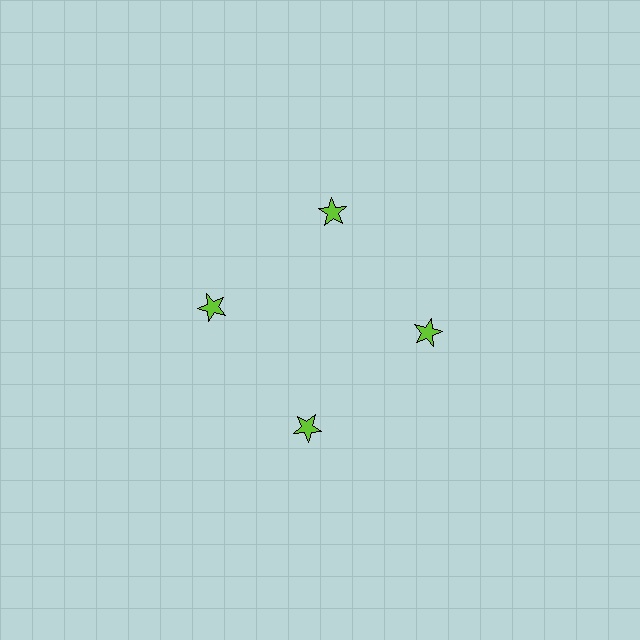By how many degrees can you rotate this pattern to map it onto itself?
The pattern maps onto itself every 90 degrees of rotation.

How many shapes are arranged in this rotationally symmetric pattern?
There are 4 shapes, arranged in 4 groups of 1.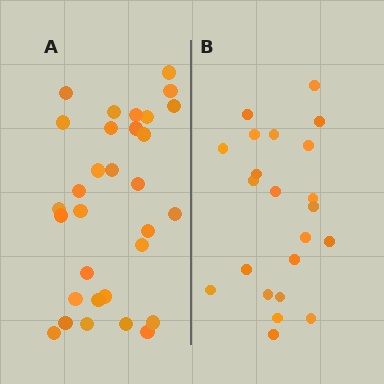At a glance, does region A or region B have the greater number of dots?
Region A (the left region) has more dots.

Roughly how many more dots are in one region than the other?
Region A has roughly 8 or so more dots than region B.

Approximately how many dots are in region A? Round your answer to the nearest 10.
About 30 dots. (The exact count is 31, which rounds to 30.)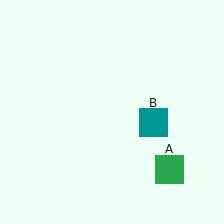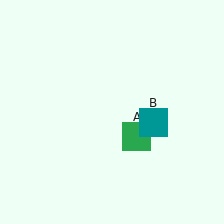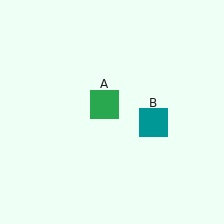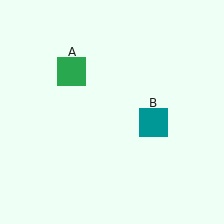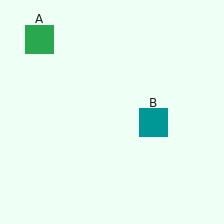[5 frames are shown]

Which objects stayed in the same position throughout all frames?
Teal square (object B) remained stationary.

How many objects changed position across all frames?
1 object changed position: green square (object A).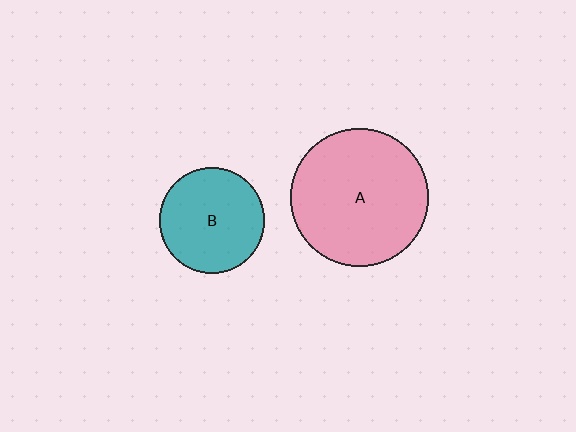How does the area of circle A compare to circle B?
Approximately 1.7 times.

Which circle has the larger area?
Circle A (pink).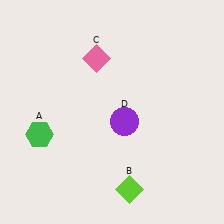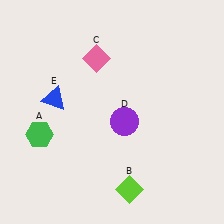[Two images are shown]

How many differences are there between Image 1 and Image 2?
There is 1 difference between the two images.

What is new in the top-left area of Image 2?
A blue triangle (E) was added in the top-left area of Image 2.